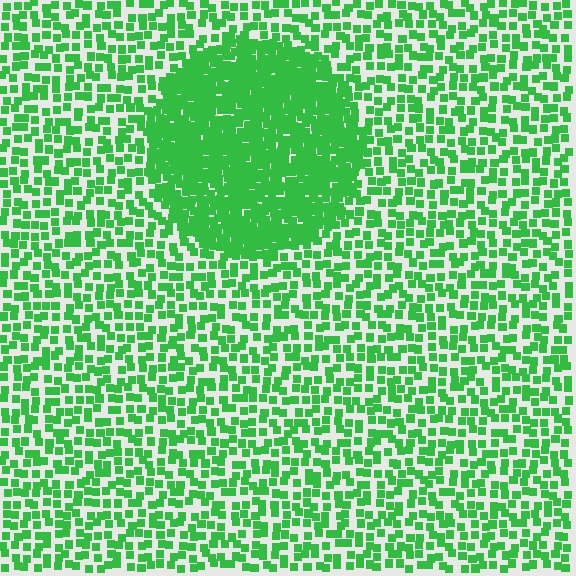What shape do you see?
I see a circle.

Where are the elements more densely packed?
The elements are more densely packed inside the circle boundary.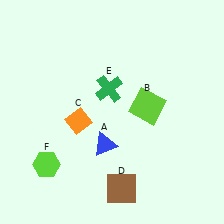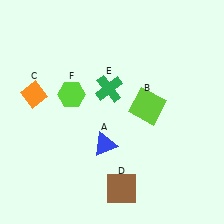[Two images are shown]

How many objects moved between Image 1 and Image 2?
2 objects moved between the two images.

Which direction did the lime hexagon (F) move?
The lime hexagon (F) moved up.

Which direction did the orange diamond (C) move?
The orange diamond (C) moved left.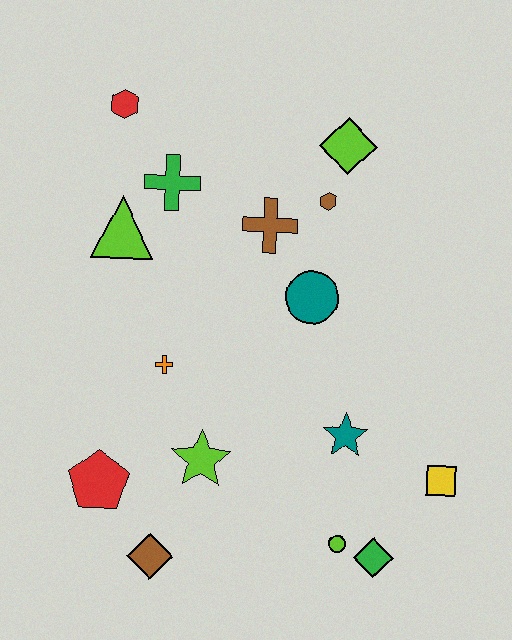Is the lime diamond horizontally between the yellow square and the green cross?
Yes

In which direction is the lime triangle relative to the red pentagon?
The lime triangle is above the red pentagon.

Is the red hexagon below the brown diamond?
No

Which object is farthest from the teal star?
The red hexagon is farthest from the teal star.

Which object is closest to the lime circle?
The green diamond is closest to the lime circle.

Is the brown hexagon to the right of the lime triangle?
Yes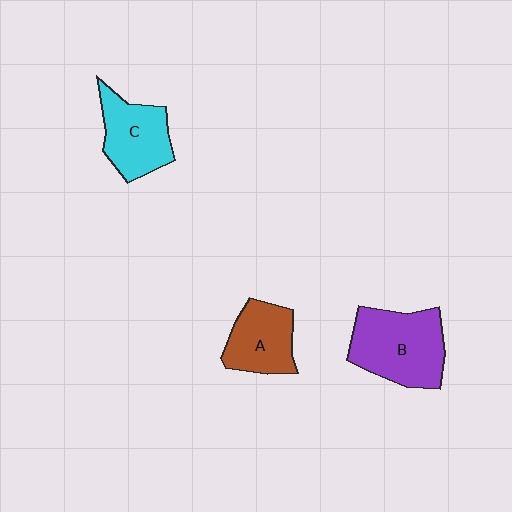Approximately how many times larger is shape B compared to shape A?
Approximately 1.5 times.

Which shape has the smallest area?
Shape A (brown).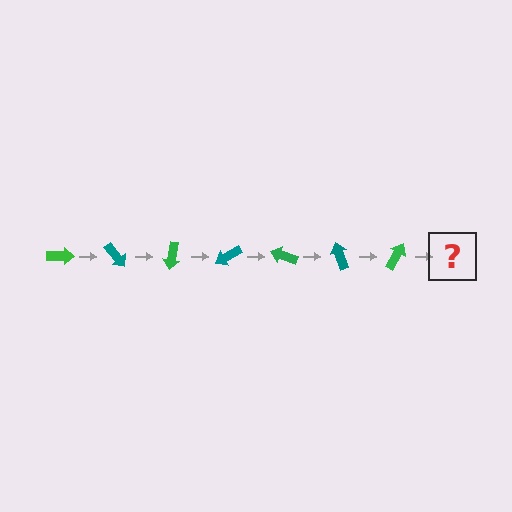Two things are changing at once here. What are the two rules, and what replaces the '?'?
The two rules are that it rotates 50 degrees each step and the color cycles through green and teal. The '?' should be a teal arrow, rotated 350 degrees from the start.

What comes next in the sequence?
The next element should be a teal arrow, rotated 350 degrees from the start.